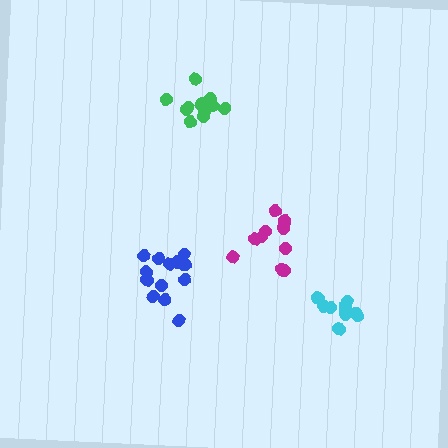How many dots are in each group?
Group 1: 12 dots, Group 2: 11 dots, Group 3: 10 dots, Group 4: 14 dots (47 total).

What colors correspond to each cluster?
The clusters are colored: green, magenta, cyan, blue.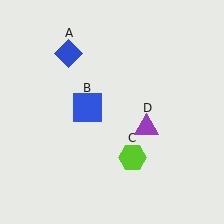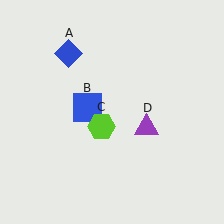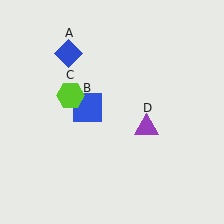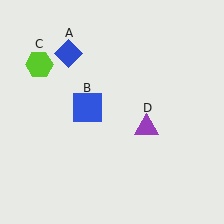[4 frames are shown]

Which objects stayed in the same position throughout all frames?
Blue diamond (object A) and blue square (object B) and purple triangle (object D) remained stationary.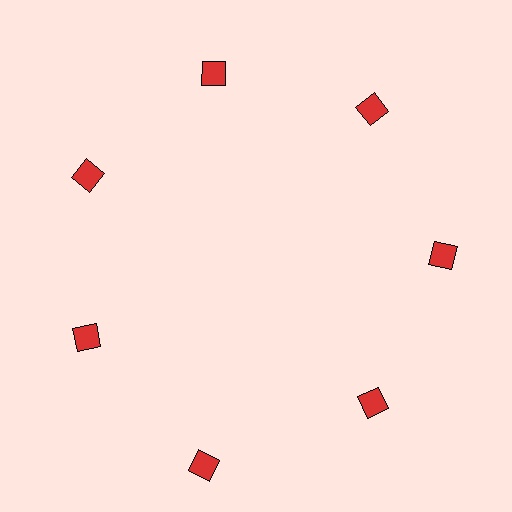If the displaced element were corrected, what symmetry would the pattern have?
It would have 7-fold rotational symmetry — the pattern would map onto itself every 51 degrees.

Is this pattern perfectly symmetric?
No. The 7 red diamonds are arranged in a ring, but one element near the 6 o'clock position is pushed outward from the center, breaking the 7-fold rotational symmetry.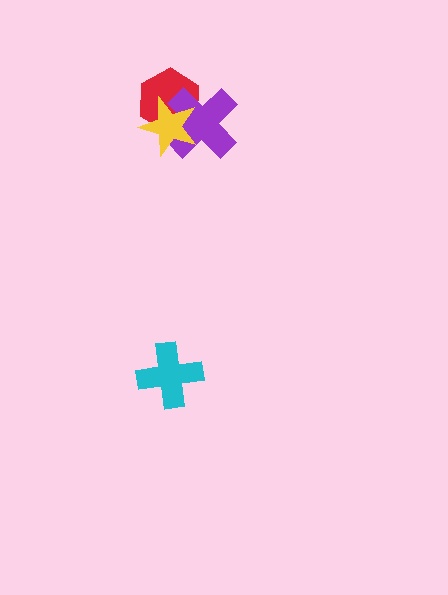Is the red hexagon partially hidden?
Yes, it is partially covered by another shape.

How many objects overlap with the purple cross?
2 objects overlap with the purple cross.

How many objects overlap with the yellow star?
2 objects overlap with the yellow star.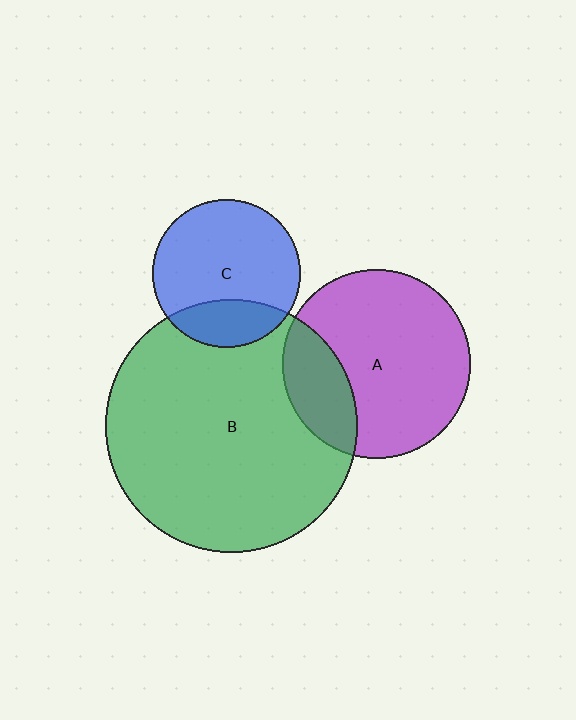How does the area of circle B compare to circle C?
Approximately 2.9 times.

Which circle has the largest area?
Circle B (green).